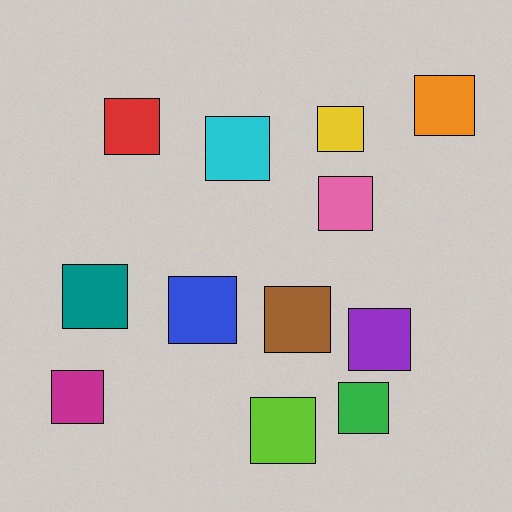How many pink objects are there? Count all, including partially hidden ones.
There is 1 pink object.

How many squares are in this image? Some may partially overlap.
There are 12 squares.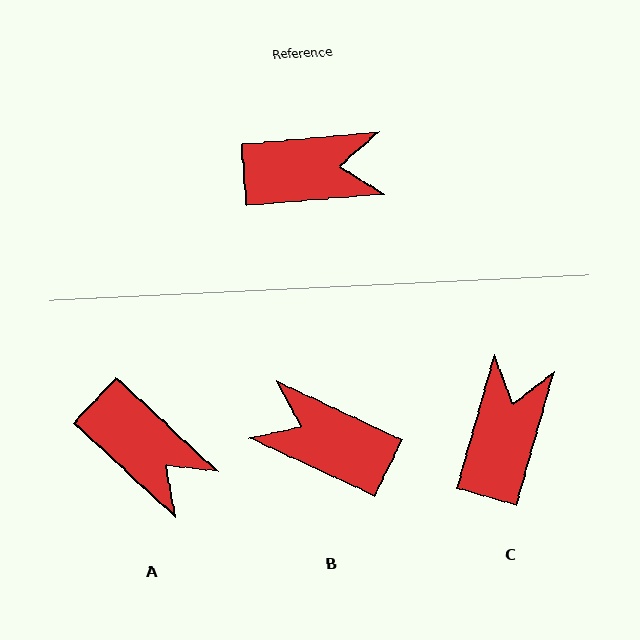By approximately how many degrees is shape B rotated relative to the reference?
Approximately 150 degrees counter-clockwise.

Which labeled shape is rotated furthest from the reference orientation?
B, about 150 degrees away.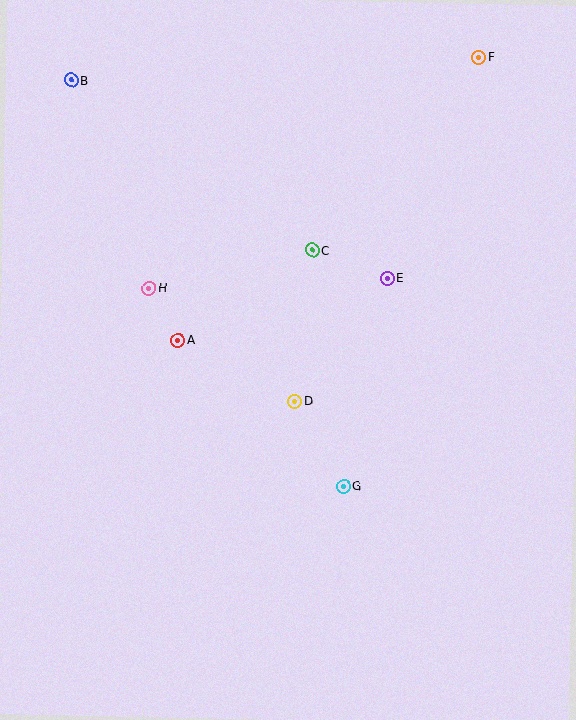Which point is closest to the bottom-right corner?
Point G is closest to the bottom-right corner.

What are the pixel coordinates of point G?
Point G is at (343, 486).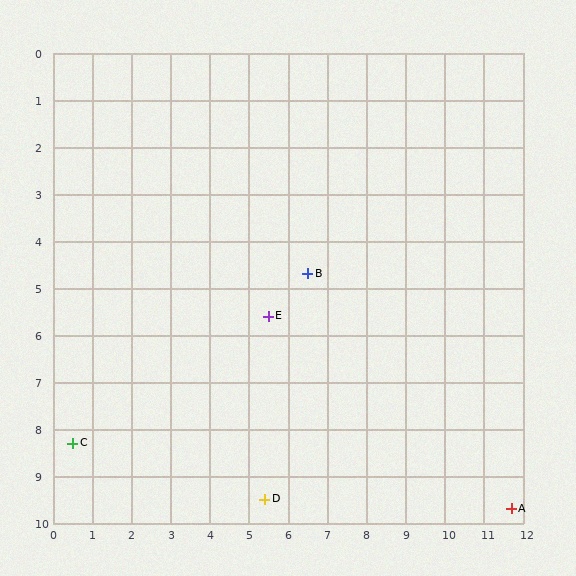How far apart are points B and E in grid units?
Points B and E are about 1.3 grid units apart.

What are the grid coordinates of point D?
Point D is at approximately (5.4, 9.5).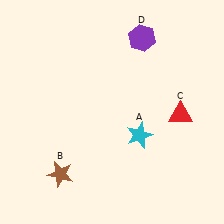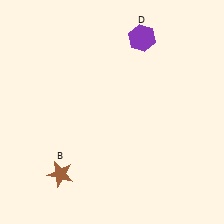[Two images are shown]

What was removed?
The cyan star (A), the red triangle (C) were removed in Image 2.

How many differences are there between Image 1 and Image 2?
There are 2 differences between the two images.